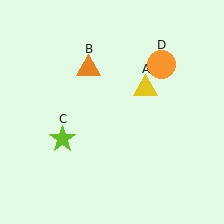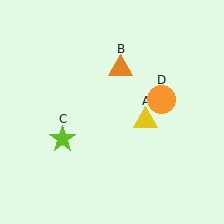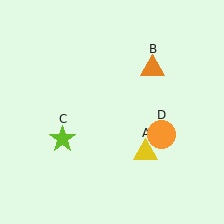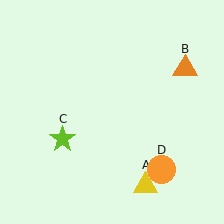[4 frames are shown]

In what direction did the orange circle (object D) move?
The orange circle (object D) moved down.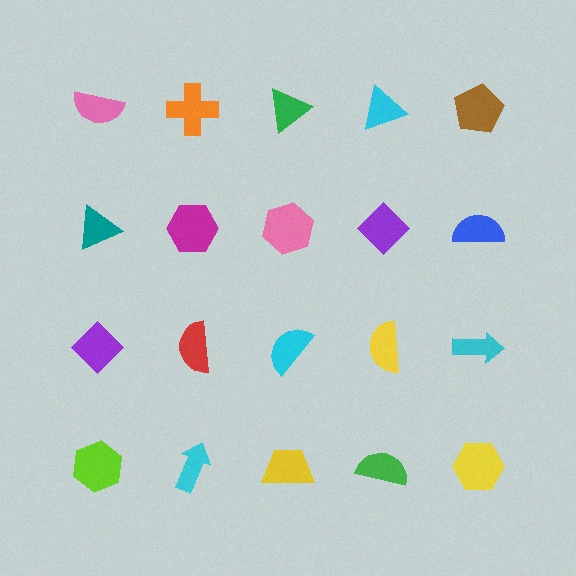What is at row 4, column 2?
A cyan arrow.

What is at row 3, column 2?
A red semicircle.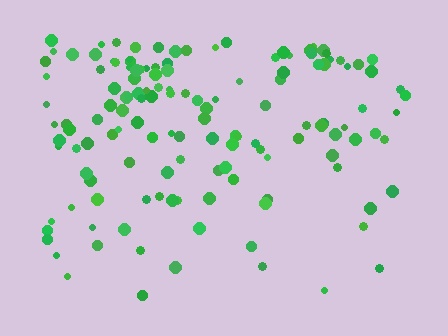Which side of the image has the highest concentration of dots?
The top.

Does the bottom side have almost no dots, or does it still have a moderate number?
Still a moderate number, just noticeably fewer than the top.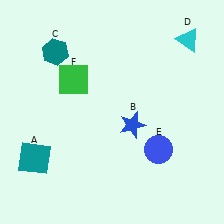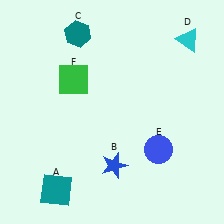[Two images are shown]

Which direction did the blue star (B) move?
The blue star (B) moved down.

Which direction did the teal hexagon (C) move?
The teal hexagon (C) moved right.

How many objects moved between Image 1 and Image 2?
3 objects moved between the two images.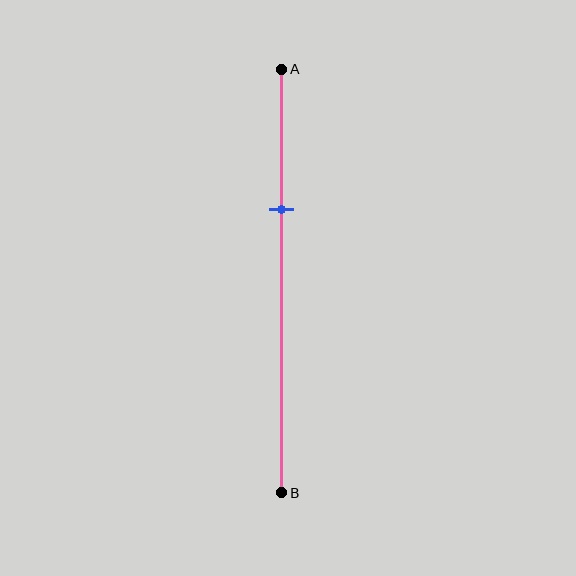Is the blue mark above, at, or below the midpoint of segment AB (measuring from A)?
The blue mark is above the midpoint of segment AB.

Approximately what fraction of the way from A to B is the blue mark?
The blue mark is approximately 35% of the way from A to B.